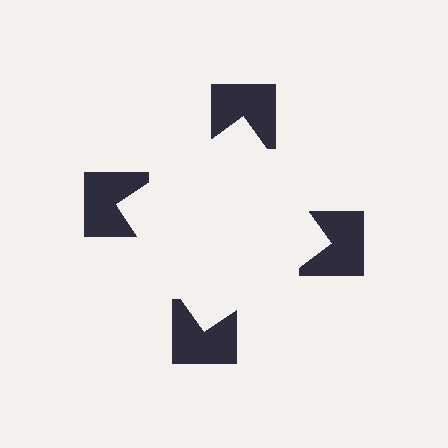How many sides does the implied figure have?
4 sides.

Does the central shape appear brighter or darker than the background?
It typically appears slightly brighter than the background, even though no actual brightness change is drawn.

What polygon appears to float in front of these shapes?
An illusory square — its edges are inferred from the aligned wedge cuts in the notched squares, not physically drawn.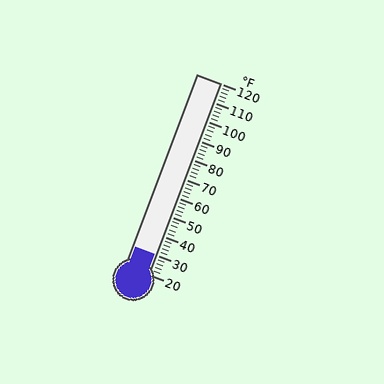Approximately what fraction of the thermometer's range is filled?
The thermometer is filled to approximately 10% of its range.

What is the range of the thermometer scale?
The thermometer scale ranges from 20°F to 120°F.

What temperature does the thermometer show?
The thermometer shows approximately 30°F.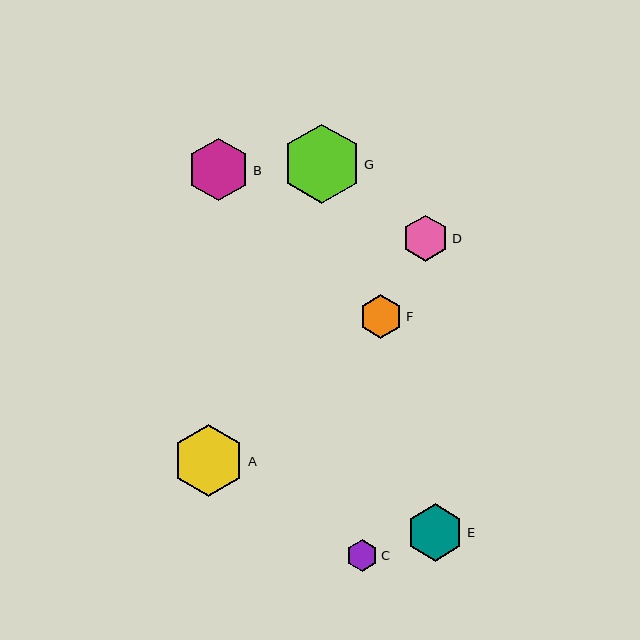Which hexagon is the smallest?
Hexagon C is the smallest with a size of approximately 32 pixels.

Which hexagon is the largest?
Hexagon G is the largest with a size of approximately 80 pixels.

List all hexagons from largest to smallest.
From largest to smallest: G, A, B, E, D, F, C.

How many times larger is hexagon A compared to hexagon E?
Hexagon A is approximately 1.3 times the size of hexagon E.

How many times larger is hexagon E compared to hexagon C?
Hexagon E is approximately 1.8 times the size of hexagon C.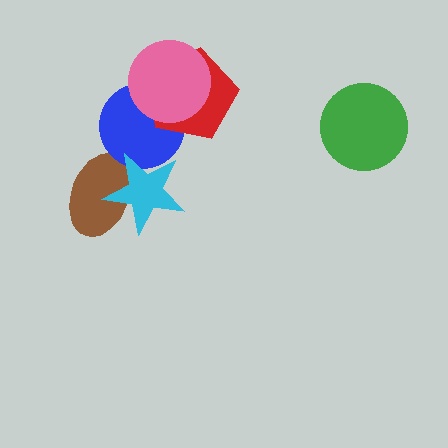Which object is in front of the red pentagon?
The pink circle is in front of the red pentagon.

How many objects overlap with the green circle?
0 objects overlap with the green circle.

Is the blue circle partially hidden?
Yes, it is partially covered by another shape.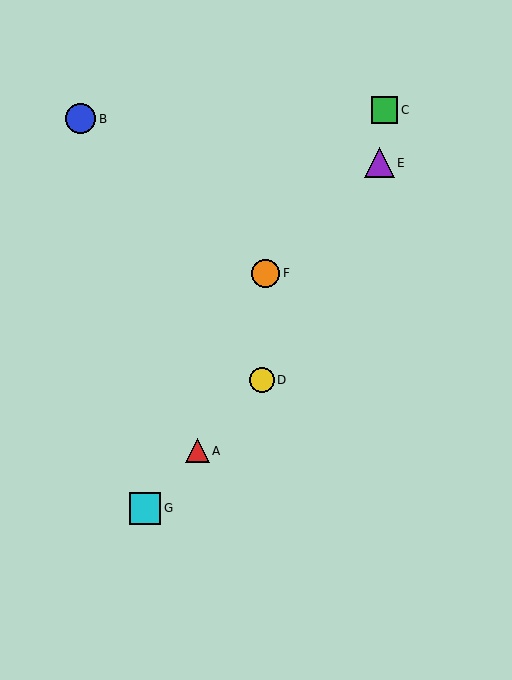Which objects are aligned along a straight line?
Objects A, D, G are aligned along a straight line.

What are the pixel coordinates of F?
Object F is at (265, 274).